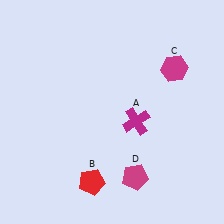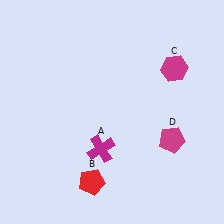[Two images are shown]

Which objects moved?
The objects that moved are: the magenta cross (A), the magenta pentagon (D).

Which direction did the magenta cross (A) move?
The magenta cross (A) moved left.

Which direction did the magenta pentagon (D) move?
The magenta pentagon (D) moved up.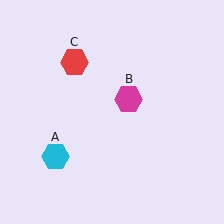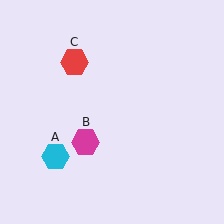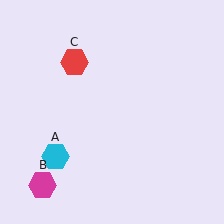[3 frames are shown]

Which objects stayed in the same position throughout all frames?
Cyan hexagon (object A) and red hexagon (object C) remained stationary.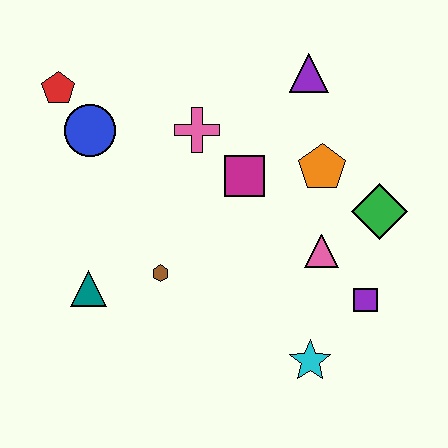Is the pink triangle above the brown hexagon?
Yes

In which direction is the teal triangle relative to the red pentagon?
The teal triangle is below the red pentagon.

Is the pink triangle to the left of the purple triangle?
No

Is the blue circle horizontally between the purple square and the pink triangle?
No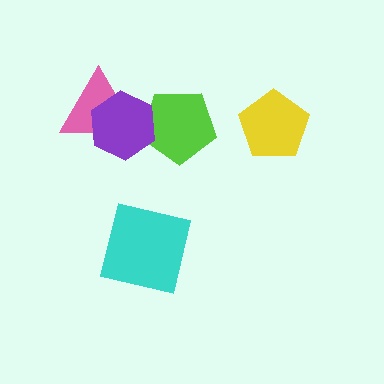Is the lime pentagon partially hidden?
Yes, it is partially covered by another shape.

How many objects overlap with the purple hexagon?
2 objects overlap with the purple hexagon.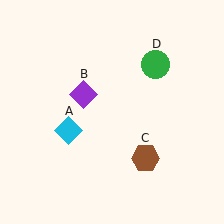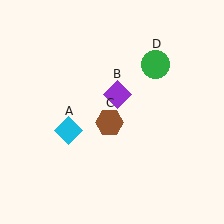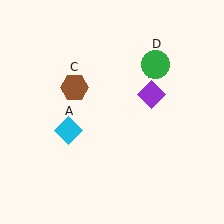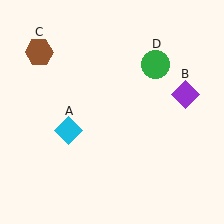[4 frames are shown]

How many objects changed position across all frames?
2 objects changed position: purple diamond (object B), brown hexagon (object C).